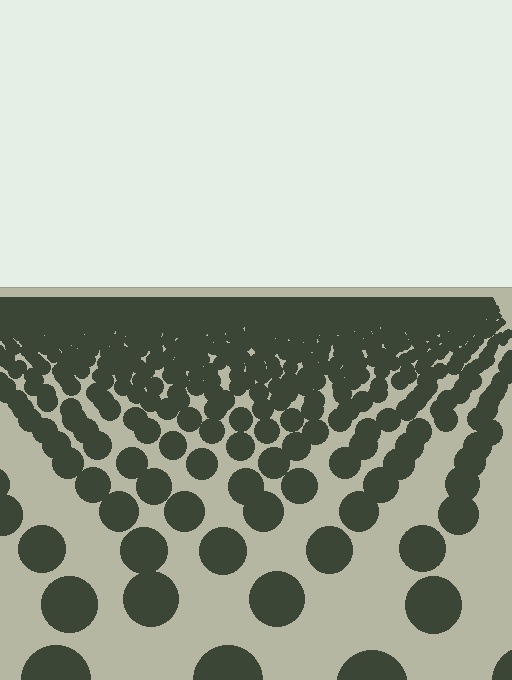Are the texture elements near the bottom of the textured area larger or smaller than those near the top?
Larger. Near the bottom, elements are closer to the viewer and appear at a bigger on-screen size.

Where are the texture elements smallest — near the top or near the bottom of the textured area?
Near the top.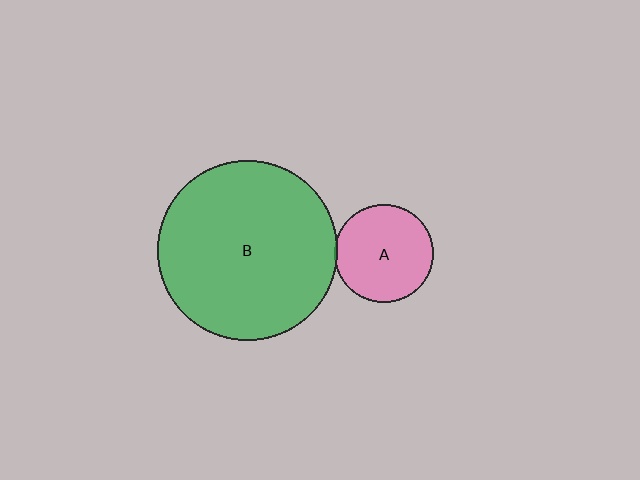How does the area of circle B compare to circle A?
Approximately 3.3 times.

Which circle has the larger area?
Circle B (green).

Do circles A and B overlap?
Yes.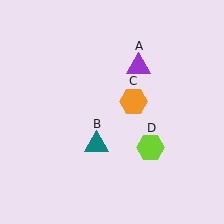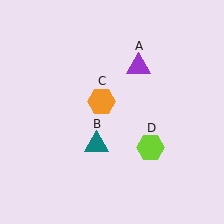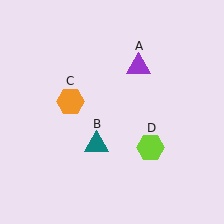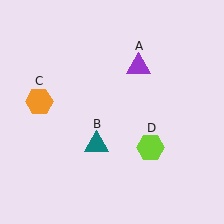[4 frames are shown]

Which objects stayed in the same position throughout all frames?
Purple triangle (object A) and teal triangle (object B) and lime hexagon (object D) remained stationary.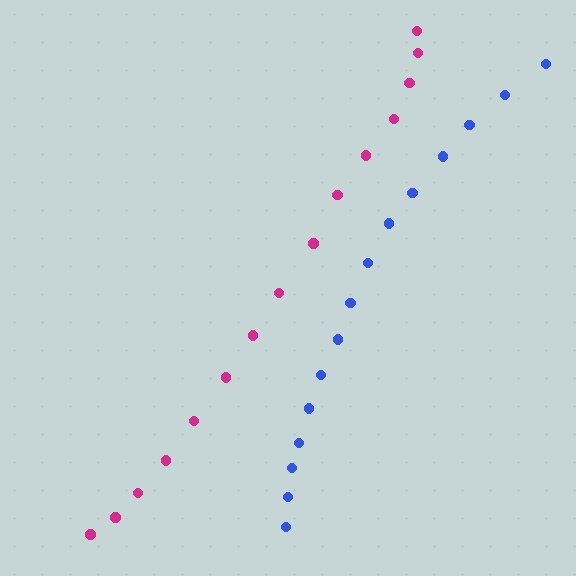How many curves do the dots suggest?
There are 2 distinct paths.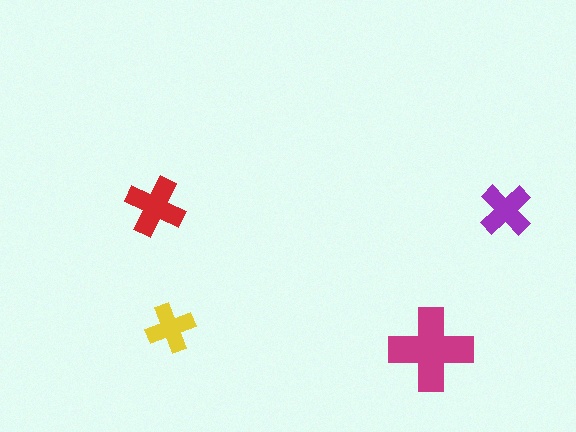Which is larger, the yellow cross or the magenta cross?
The magenta one.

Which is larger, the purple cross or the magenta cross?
The magenta one.